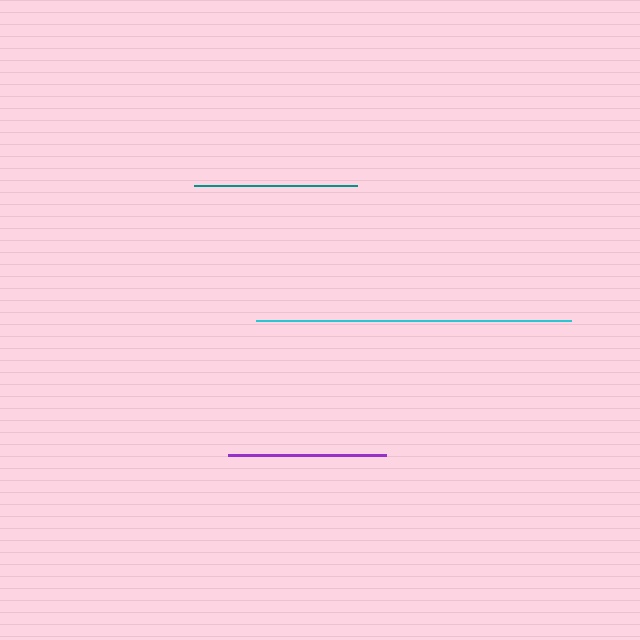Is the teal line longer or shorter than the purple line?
The teal line is longer than the purple line.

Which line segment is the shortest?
The purple line is the shortest at approximately 158 pixels.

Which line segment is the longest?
The cyan line is the longest at approximately 315 pixels.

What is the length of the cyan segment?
The cyan segment is approximately 315 pixels long.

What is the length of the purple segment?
The purple segment is approximately 158 pixels long.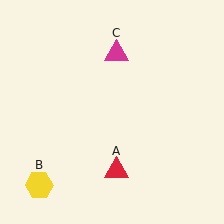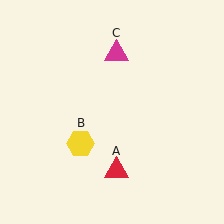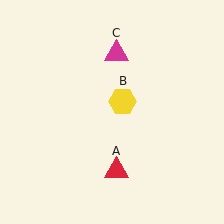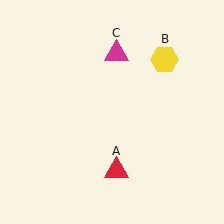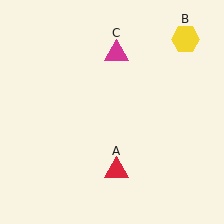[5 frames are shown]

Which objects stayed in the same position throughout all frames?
Red triangle (object A) and magenta triangle (object C) remained stationary.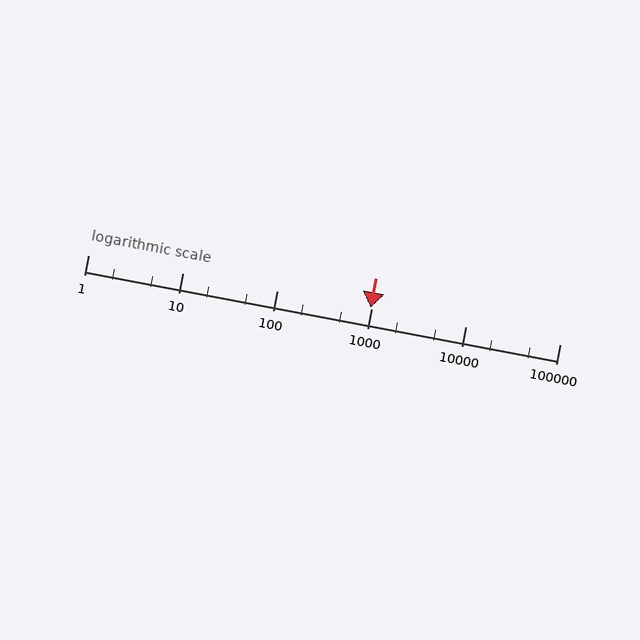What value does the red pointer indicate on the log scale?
The pointer indicates approximately 980.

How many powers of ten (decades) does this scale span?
The scale spans 5 decades, from 1 to 100000.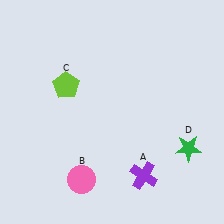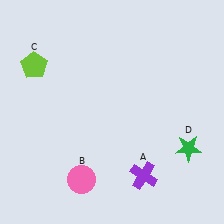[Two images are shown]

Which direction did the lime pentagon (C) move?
The lime pentagon (C) moved left.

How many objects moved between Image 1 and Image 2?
1 object moved between the two images.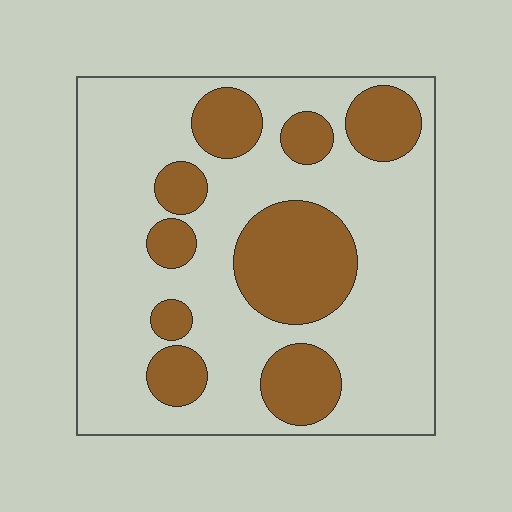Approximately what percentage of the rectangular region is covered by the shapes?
Approximately 30%.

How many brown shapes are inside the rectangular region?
9.